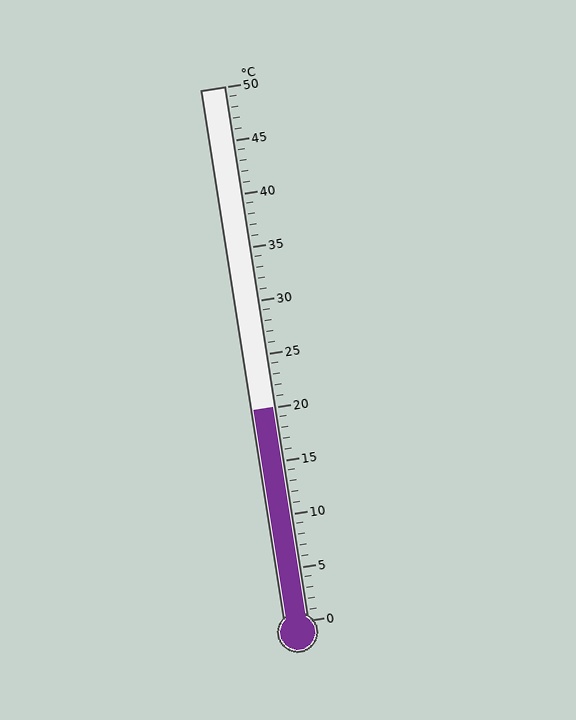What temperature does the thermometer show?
The thermometer shows approximately 20°C.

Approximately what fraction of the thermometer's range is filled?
The thermometer is filled to approximately 40% of its range.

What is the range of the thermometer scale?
The thermometer scale ranges from 0°C to 50°C.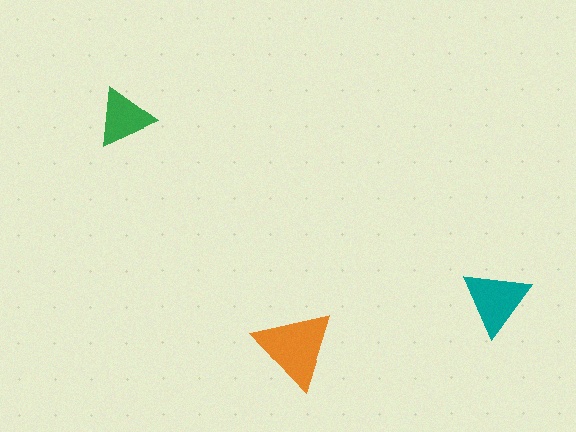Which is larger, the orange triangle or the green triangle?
The orange one.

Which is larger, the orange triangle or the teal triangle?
The orange one.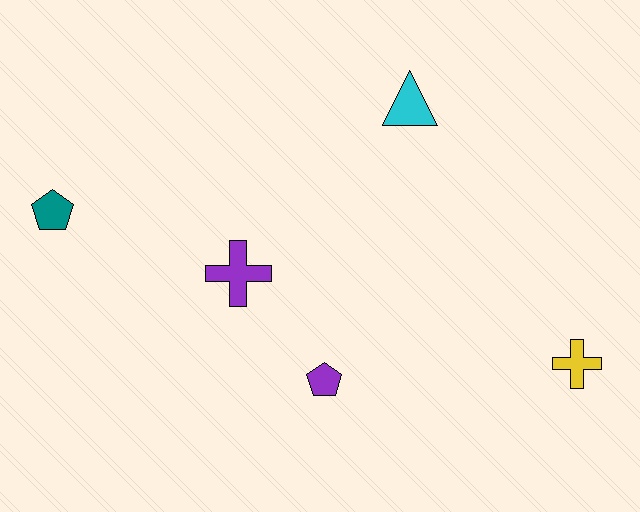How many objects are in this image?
There are 5 objects.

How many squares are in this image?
There are no squares.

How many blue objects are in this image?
There are no blue objects.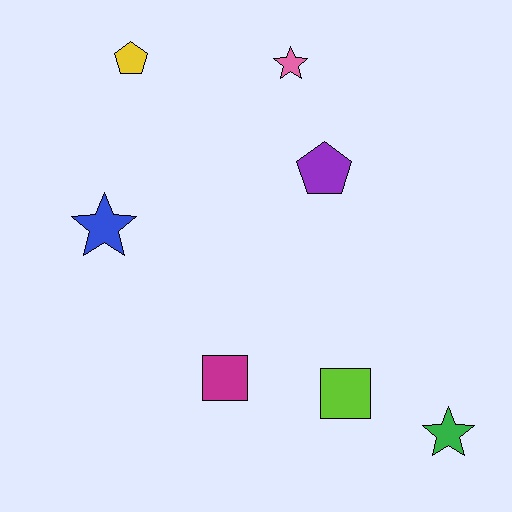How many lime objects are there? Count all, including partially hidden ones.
There is 1 lime object.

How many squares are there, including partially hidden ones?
There are 2 squares.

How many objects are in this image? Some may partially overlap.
There are 7 objects.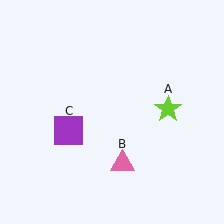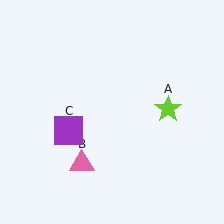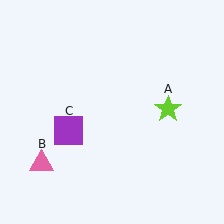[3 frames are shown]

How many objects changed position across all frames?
1 object changed position: pink triangle (object B).